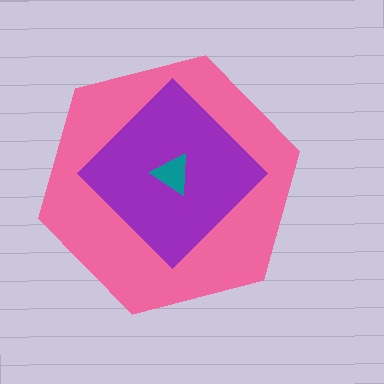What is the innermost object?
The teal triangle.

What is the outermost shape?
The pink hexagon.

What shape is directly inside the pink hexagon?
The purple diamond.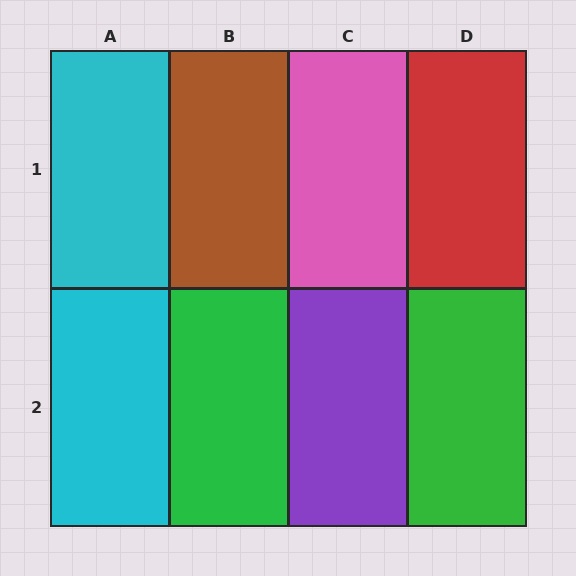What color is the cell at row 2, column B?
Green.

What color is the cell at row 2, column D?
Green.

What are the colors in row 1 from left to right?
Cyan, brown, pink, red.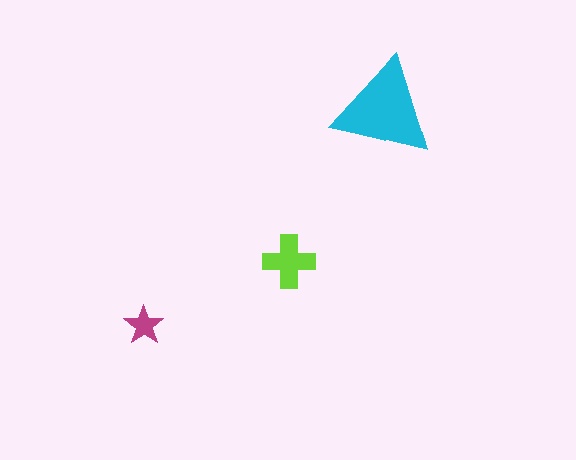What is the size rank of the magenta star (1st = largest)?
3rd.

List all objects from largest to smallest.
The cyan triangle, the lime cross, the magenta star.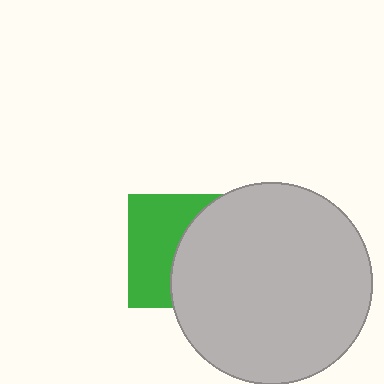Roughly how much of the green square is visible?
About half of it is visible (roughly 48%).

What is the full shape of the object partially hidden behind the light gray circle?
The partially hidden object is a green square.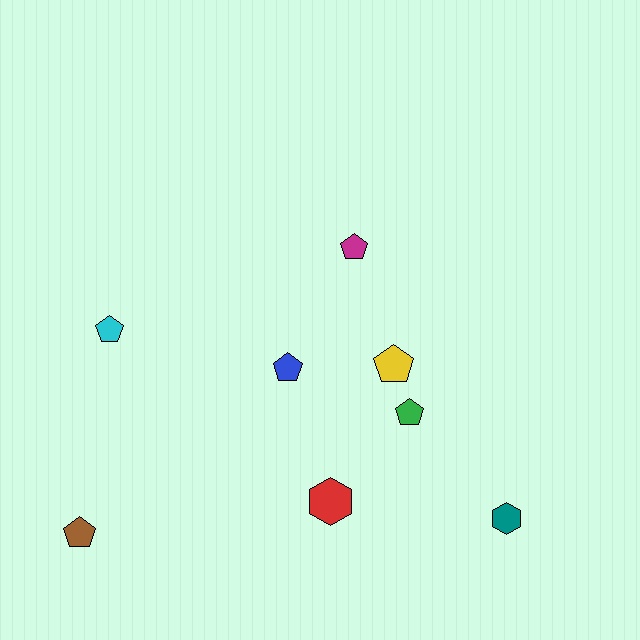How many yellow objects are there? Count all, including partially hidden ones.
There is 1 yellow object.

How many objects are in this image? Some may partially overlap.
There are 8 objects.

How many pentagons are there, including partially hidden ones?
There are 6 pentagons.